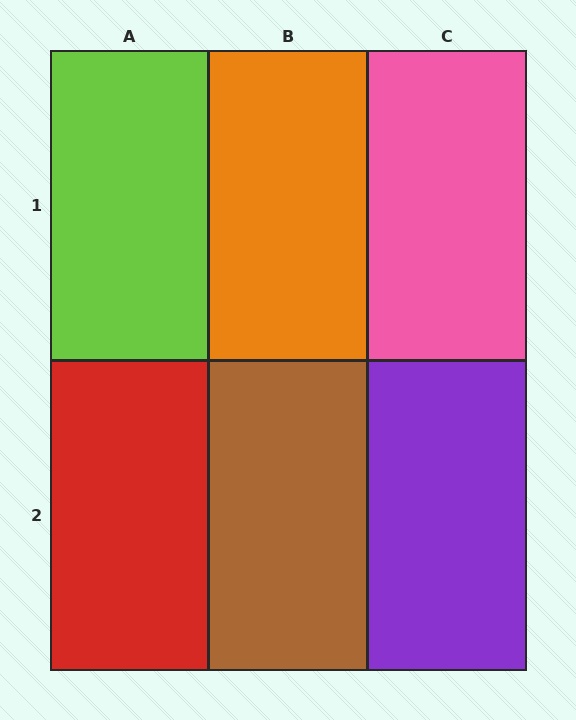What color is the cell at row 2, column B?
Brown.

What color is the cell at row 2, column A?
Red.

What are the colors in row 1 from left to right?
Lime, orange, pink.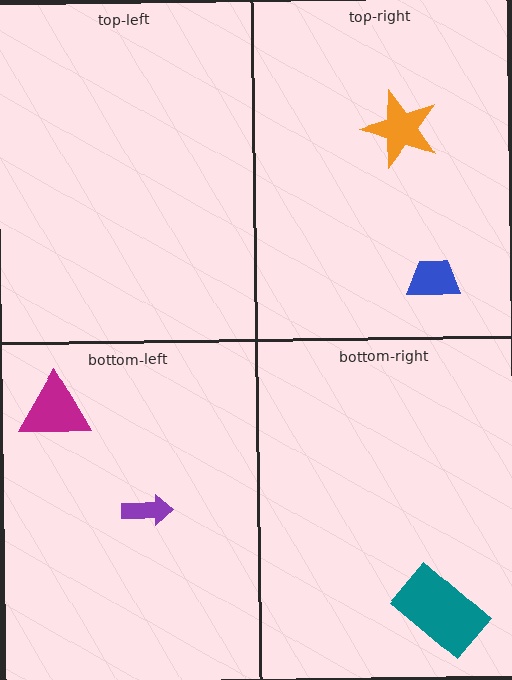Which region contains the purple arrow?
The bottom-left region.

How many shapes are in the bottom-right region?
1.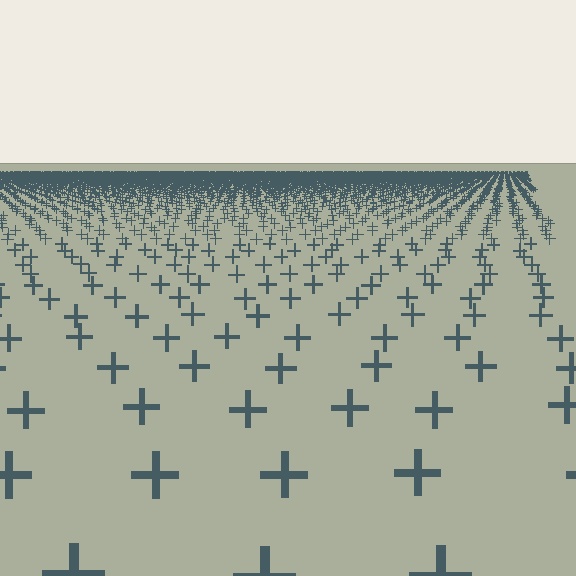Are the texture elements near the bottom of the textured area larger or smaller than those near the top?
Larger. Near the bottom, elements are closer to the viewer and appear at a bigger on-screen size.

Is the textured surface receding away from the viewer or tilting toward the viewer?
The surface is receding away from the viewer. Texture elements get smaller and denser toward the top.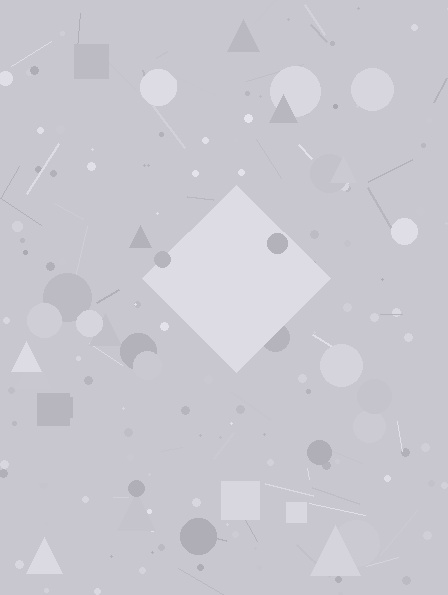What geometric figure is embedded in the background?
A diamond is embedded in the background.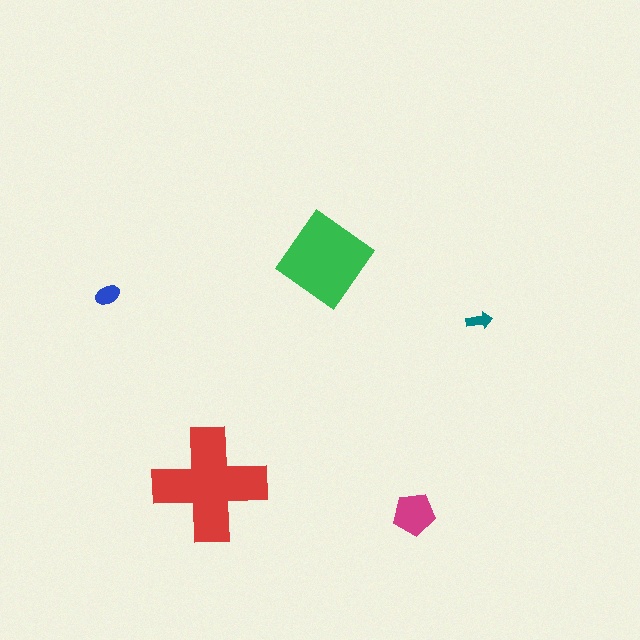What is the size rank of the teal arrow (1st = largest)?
5th.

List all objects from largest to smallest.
The red cross, the green diamond, the magenta pentagon, the blue ellipse, the teal arrow.